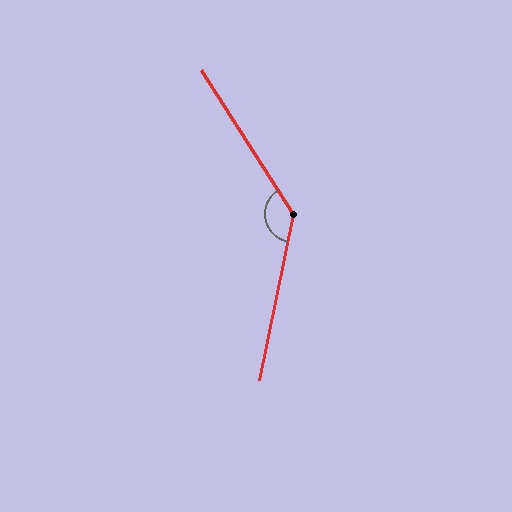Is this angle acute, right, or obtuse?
It is obtuse.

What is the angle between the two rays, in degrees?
Approximately 136 degrees.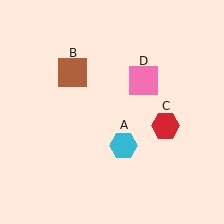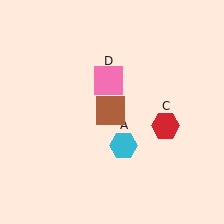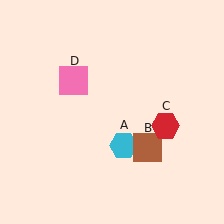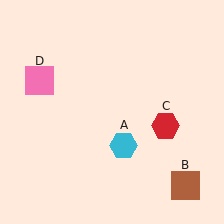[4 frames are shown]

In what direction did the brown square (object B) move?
The brown square (object B) moved down and to the right.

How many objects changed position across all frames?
2 objects changed position: brown square (object B), pink square (object D).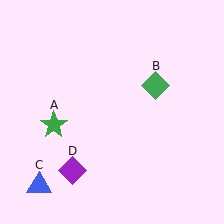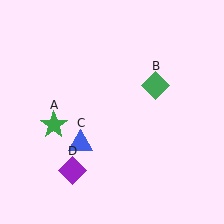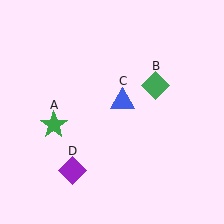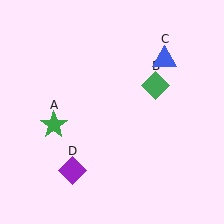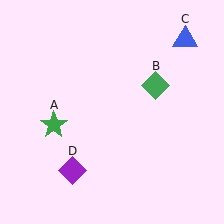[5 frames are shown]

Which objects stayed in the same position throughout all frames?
Green star (object A) and green diamond (object B) and purple diamond (object D) remained stationary.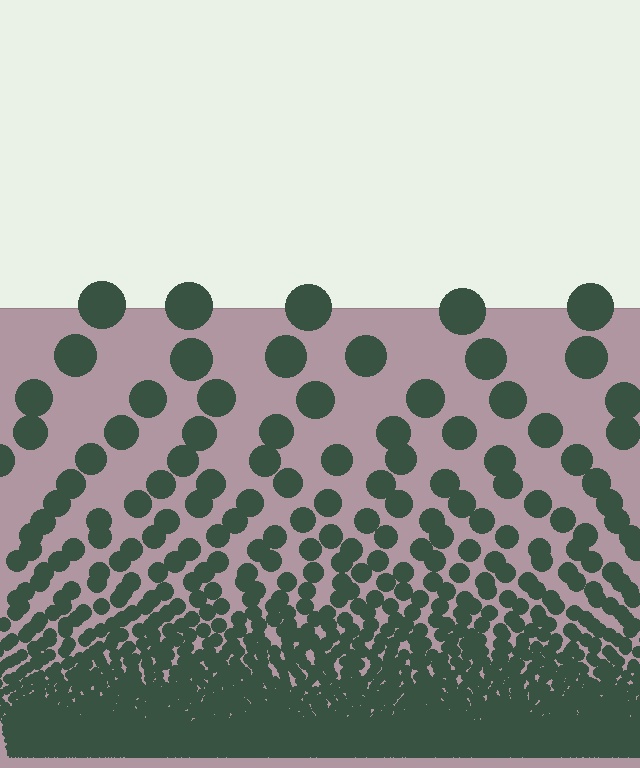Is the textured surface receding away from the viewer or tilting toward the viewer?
The surface appears to tilt toward the viewer. Texture elements get larger and sparser toward the top.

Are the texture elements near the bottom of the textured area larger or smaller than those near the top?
Smaller. The gradient is inverted — elements near the bottom are smaller and denser.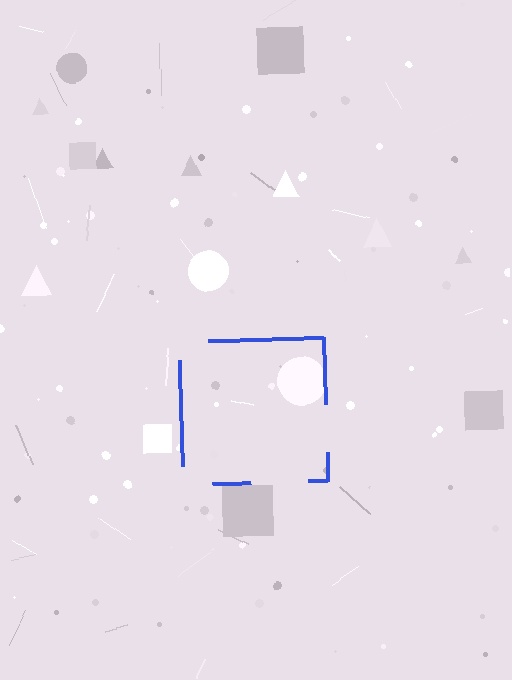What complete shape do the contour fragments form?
The contour fragments form a square.